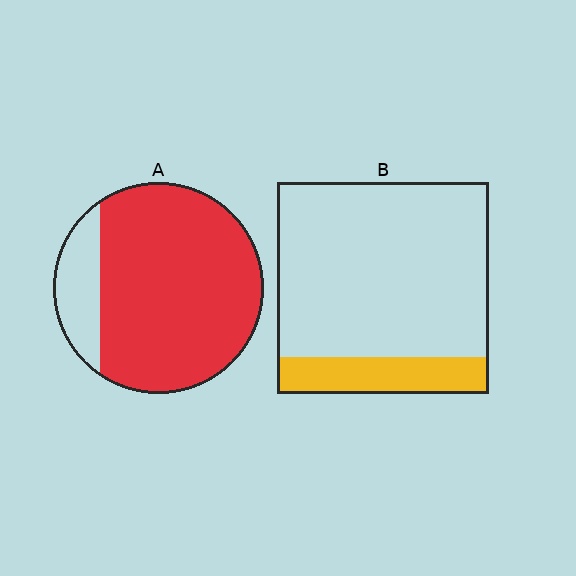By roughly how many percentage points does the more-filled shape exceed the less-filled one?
By roughly 65 percentage points (A over B).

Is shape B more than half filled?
No.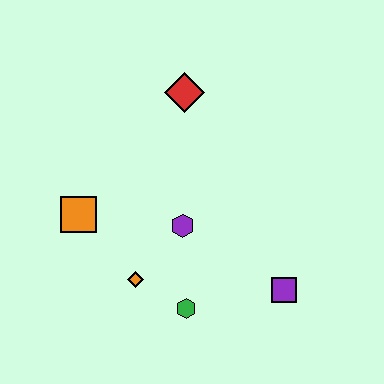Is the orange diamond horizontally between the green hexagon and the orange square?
Yes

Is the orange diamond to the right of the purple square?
No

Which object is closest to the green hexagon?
The orange diamond is closest to the green hexagon.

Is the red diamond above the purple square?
Yes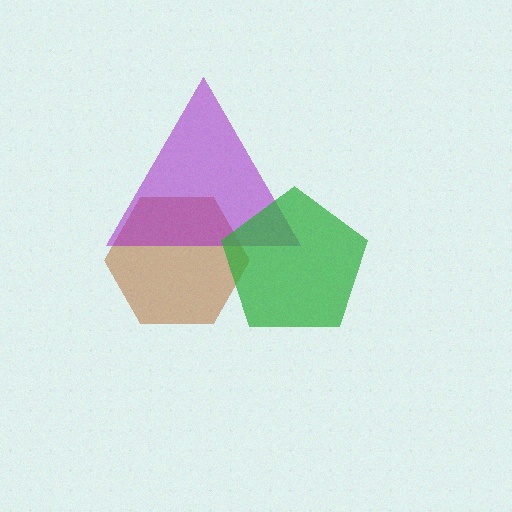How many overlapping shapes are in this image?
There are 3 overlapping shapes in the image.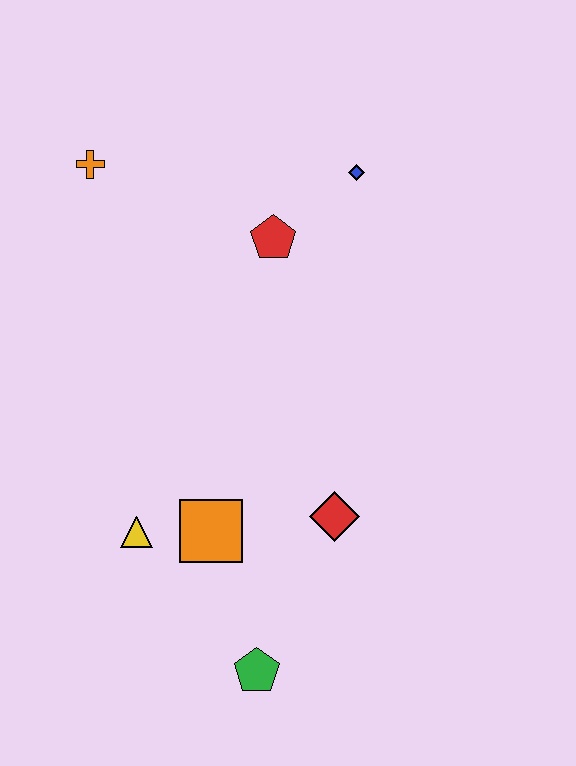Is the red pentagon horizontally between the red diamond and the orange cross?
Yes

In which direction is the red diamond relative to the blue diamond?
The red diamond is below the blue diamond.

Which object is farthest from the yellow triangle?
The blue diamond is farthest from the yellow triangle.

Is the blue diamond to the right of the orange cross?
Yes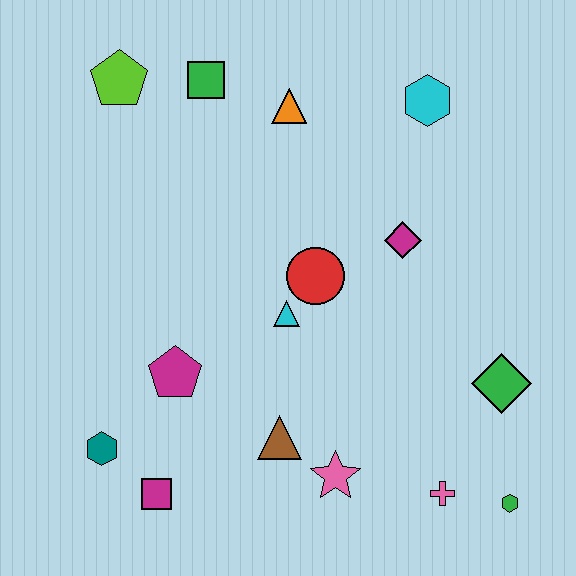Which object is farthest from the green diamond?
The lime pentagon is farthest from the green diamond.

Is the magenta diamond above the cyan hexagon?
No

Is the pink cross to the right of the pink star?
Yes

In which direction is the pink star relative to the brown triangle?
The pink star is to the right of the brown triangle.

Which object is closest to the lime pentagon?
The green square is closest to the lime pentagon.